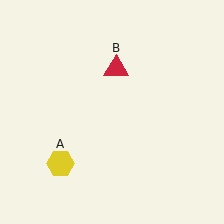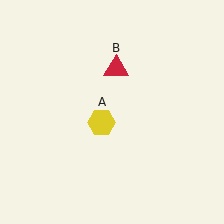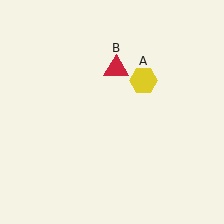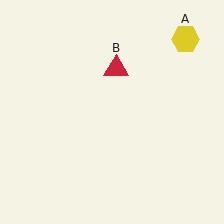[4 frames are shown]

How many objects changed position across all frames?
1 object changed position: yellow hexagon (object A).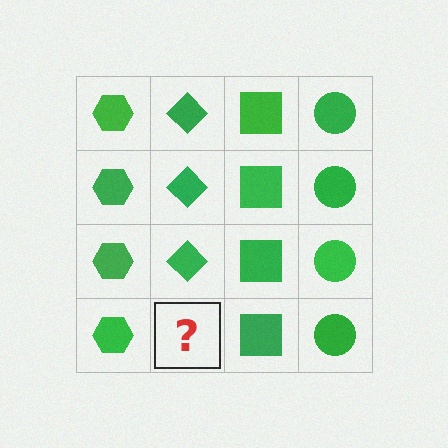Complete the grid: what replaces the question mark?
The question mark should be replaced with a green diamond.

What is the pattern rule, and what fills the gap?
The rule is that each column has a consistent shape. The gap should be filled with a green diamond.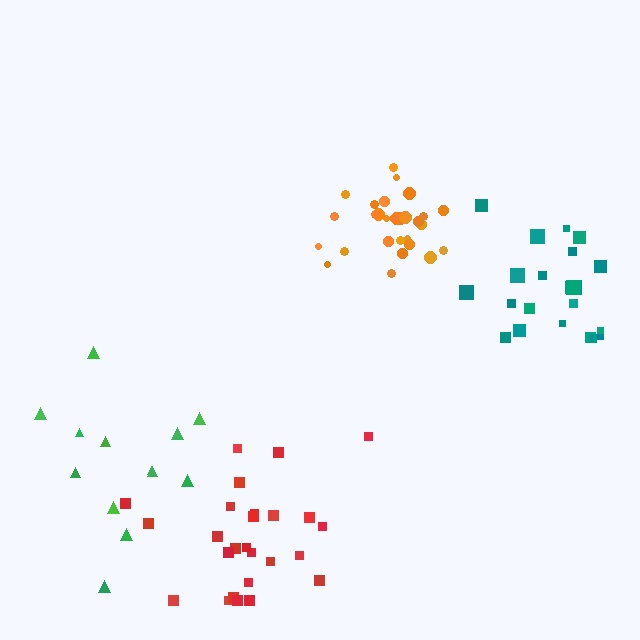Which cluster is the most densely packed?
Orange.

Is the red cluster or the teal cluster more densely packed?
Teal.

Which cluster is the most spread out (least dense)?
Green.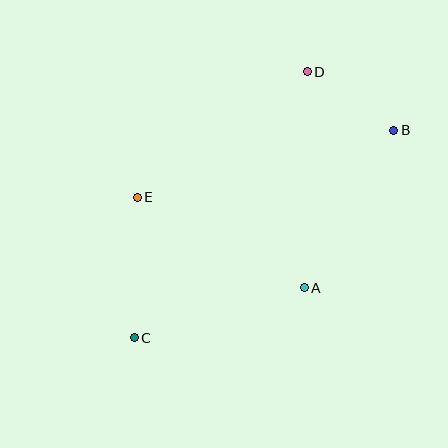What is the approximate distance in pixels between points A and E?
The distance between A and E is approximately 190 pixels.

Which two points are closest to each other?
Points B and D are closest to each other.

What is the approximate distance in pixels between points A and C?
The distance between A and C is approximately 177 pixels.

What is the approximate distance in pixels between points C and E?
The distance between C and E is approximately 141 pixels.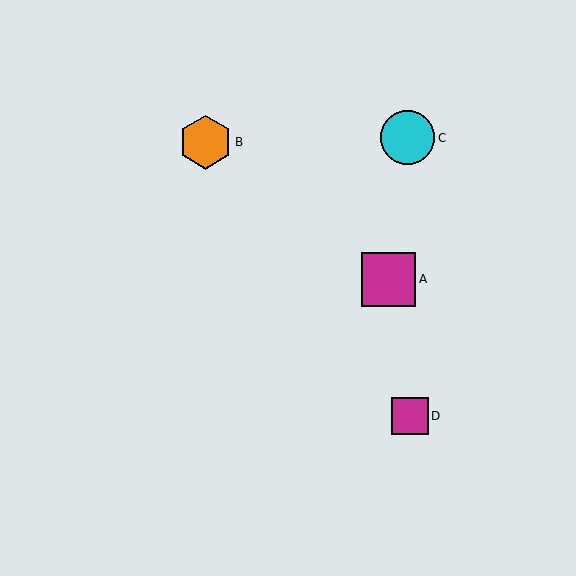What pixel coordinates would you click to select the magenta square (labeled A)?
Click at (389, 279) to select the magenta square A.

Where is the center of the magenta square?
The center of the magenta square is at (410, 416).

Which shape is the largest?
The cyan circle (labeled C) is the largest.